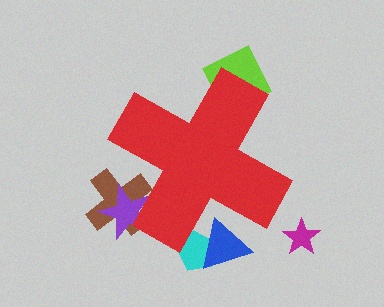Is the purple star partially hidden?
Yes, the purple star is partially hidden behind the red cross.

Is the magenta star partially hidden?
No, the magenta star is fully visible.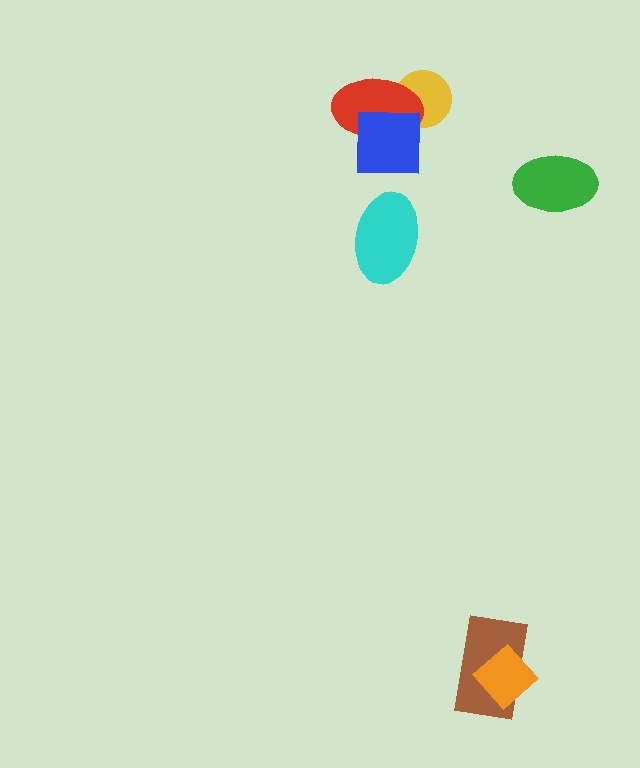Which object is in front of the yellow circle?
The red ellipse is in front of the yellow circle.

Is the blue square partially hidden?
No, no other shape covers it.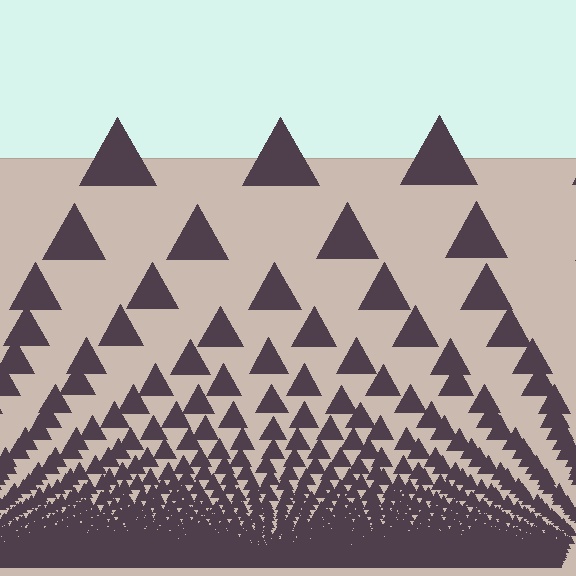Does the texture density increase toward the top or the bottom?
Density increases toward the bottom.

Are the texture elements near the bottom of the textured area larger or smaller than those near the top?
Smaller. The gradient is inverted — elements near the bottom are smaller and denser.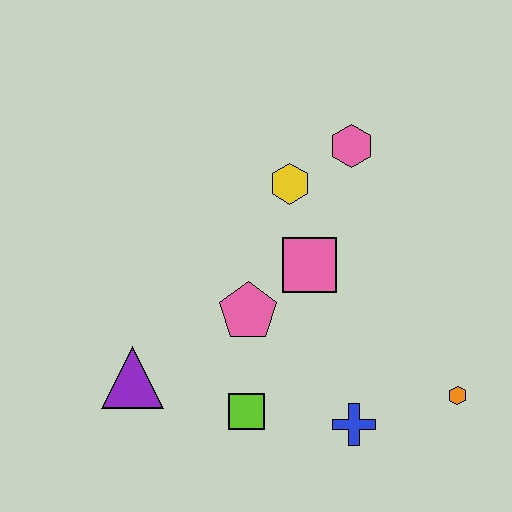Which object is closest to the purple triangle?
The lime square is closest to the purple triangle.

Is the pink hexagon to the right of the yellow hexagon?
Yes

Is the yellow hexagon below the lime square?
No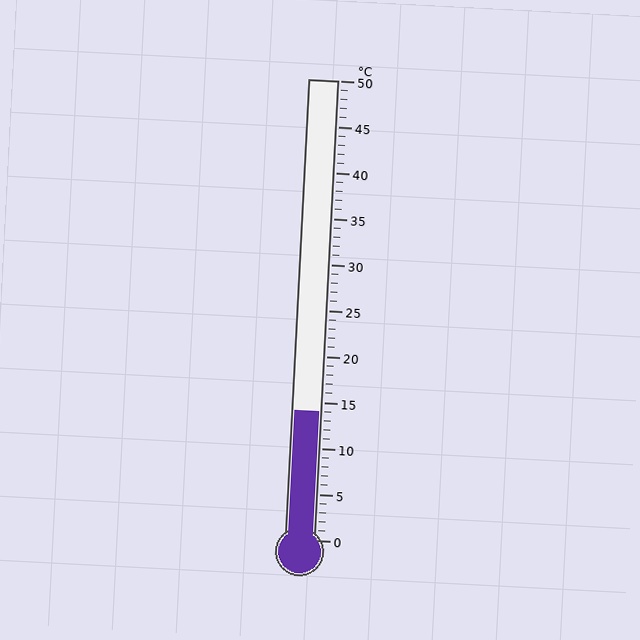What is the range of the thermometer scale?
The thermometer scale ranges from 0°C to 50°C.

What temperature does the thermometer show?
The thermometer shows approximately 14°C.